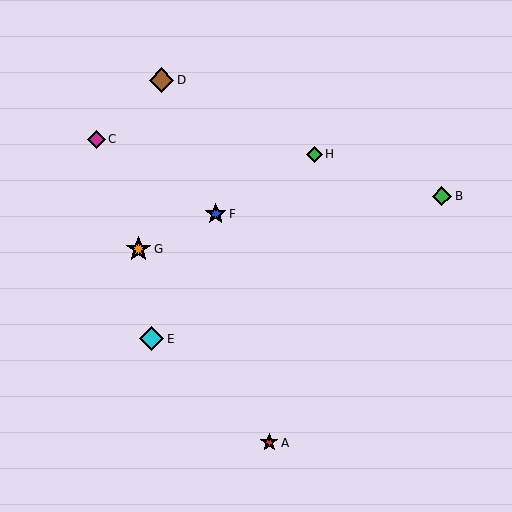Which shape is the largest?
The orange star (labeled G) is the largest.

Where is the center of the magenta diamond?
The center of the magenta diamond is at (96, 139).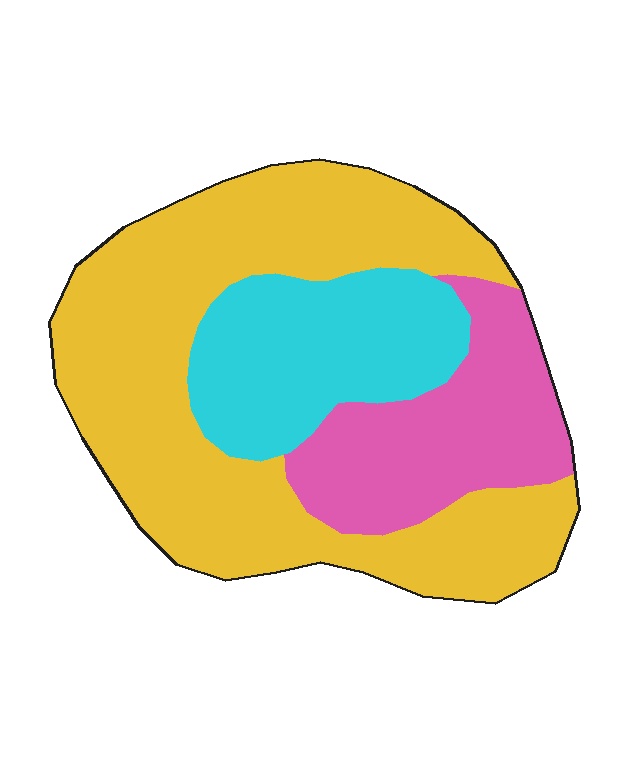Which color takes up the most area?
Yellow, at roughly 55%.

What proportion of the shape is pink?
Pink takes up about one fifth (1/5) of the shape.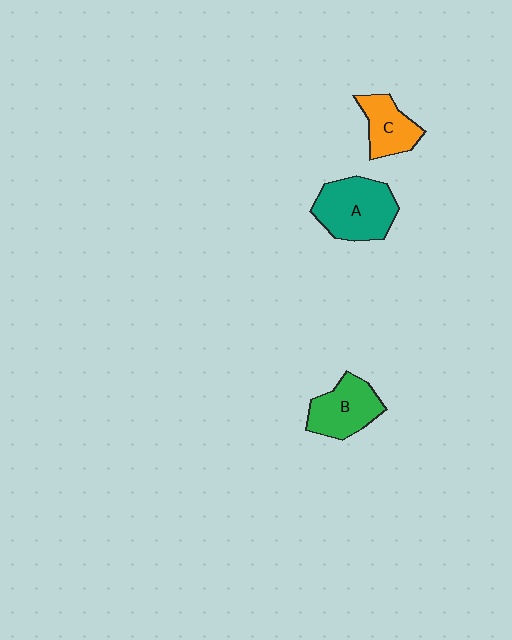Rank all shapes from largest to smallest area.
From largest to smallest: A (teal), B (green), C (orange).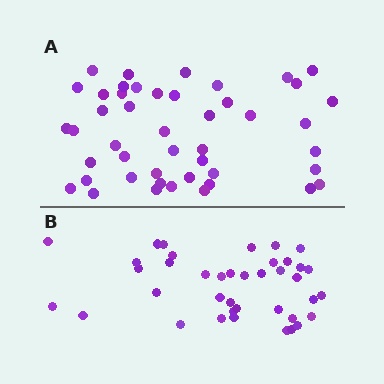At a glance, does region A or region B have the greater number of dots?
Region A (the top region) has more dots.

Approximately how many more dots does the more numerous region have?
Region A has roughly 8 or so more dots than region B.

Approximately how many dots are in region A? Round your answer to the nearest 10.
About 50 dots. (The exact count is 46, which rounds to 50.)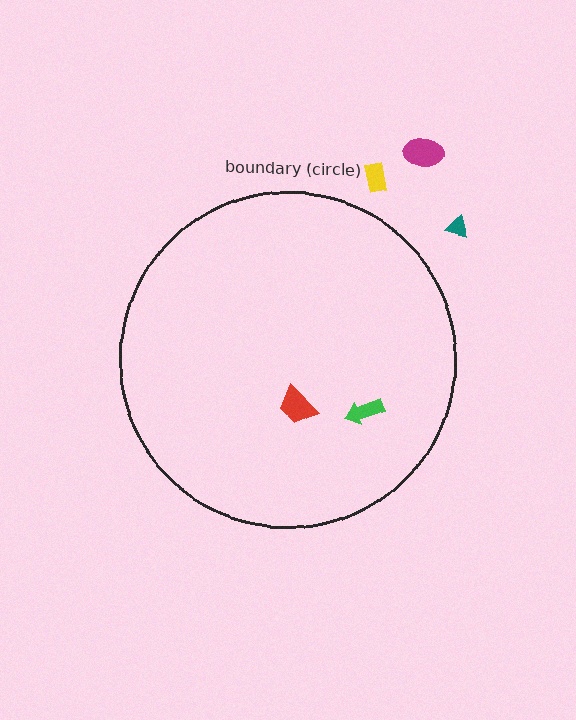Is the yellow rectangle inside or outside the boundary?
Outside.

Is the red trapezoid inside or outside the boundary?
Inside.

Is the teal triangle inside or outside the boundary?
Outside.